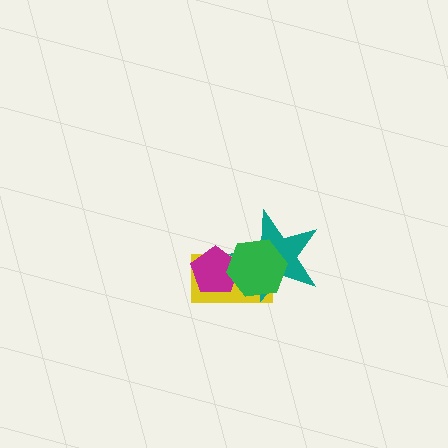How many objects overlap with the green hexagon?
3 objects overlap with the green hexagon.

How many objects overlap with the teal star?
3 objects overlap with the teal star.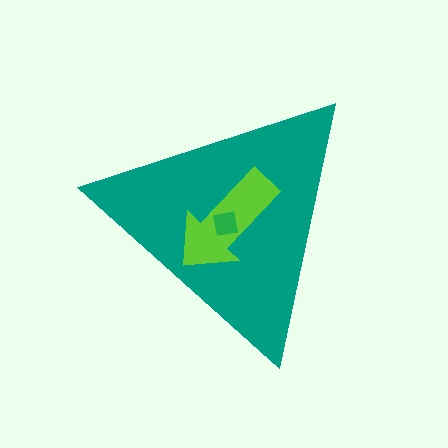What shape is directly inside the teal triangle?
The lime arrow.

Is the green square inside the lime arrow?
Yes.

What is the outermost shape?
The teal triangle.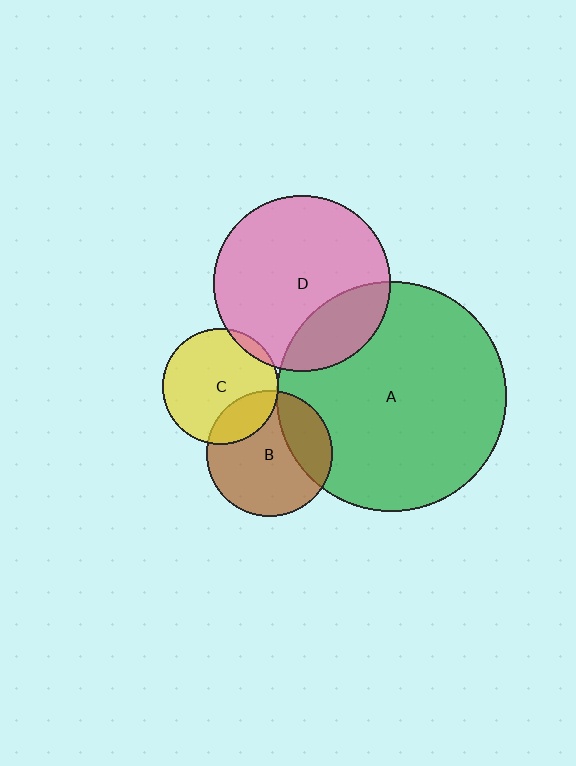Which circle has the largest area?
Circle A (green).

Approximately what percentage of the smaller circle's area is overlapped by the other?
Approximately 25%.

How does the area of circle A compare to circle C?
Approximately 4.0 times.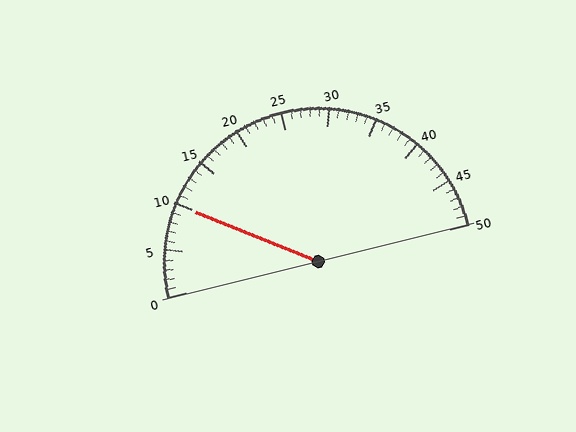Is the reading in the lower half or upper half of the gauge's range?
The reading is in the lower half of the range (0 to 50).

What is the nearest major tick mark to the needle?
The nearest major tick mark is 10.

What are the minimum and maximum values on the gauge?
The gauge ranges from 0 to 50.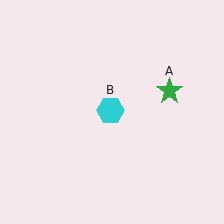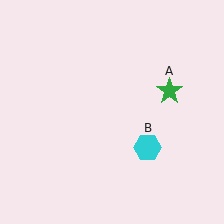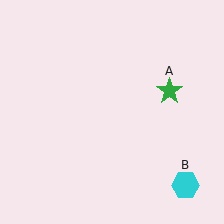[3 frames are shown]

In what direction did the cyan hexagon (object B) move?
The cyan hexagon (object B) moved down and to the right.